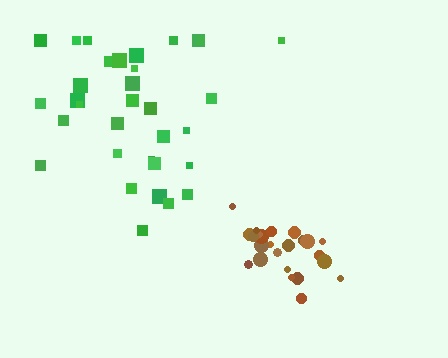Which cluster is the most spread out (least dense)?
Green.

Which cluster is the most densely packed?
Brown.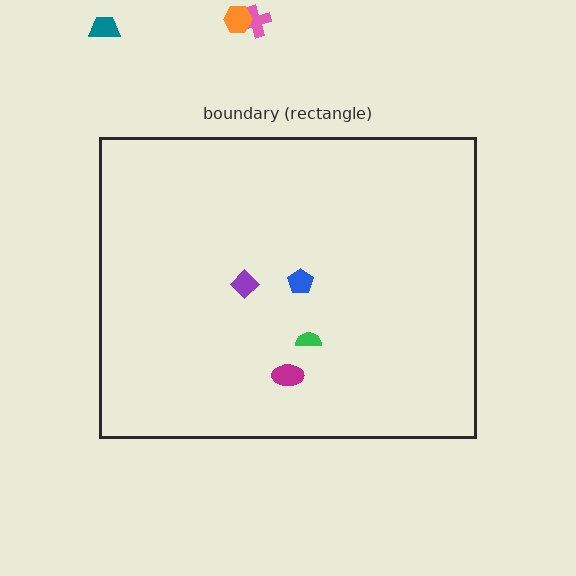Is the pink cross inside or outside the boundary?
Outside.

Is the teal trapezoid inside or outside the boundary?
Outside.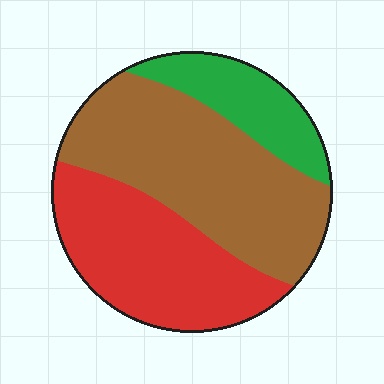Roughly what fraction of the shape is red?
Red takes up about three eighths (3/8) of the shape.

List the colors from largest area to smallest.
From largest to smallest: brown, red, green.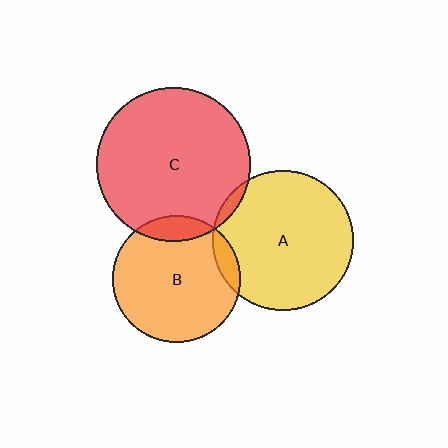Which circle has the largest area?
Circle C (red).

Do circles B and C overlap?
Yes.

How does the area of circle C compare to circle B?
Approximately 1.5 times.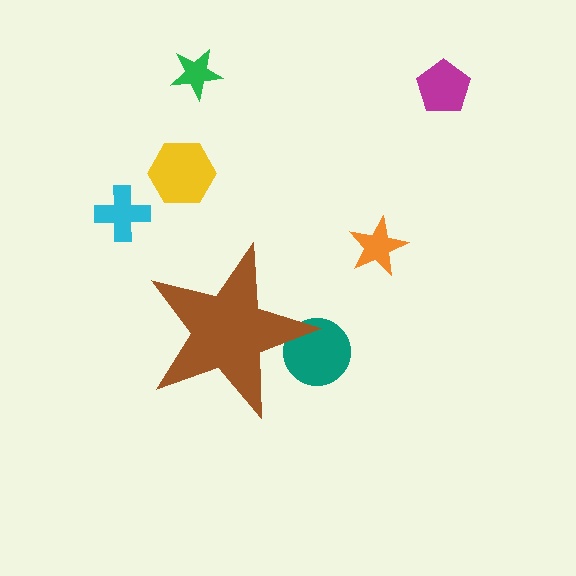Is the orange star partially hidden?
No, the orange star is fully visible.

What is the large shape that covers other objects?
A brown star.